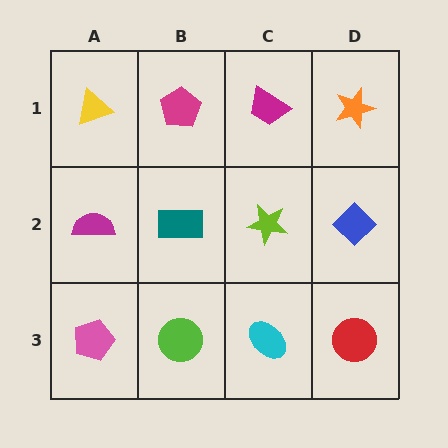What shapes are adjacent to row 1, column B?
A teal rectangle (row 2, column B), a yellow triangle (row 1, column A), a magenta trapezoid (row 1, column C).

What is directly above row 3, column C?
A lime star.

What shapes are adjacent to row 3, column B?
A teal rectangle (row 2, column B), a pink pentagon (row 3, column A), a cyan ellipse (row 3, column C).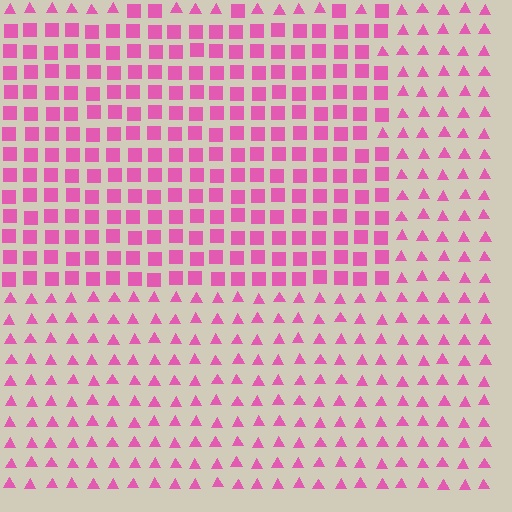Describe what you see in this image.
The image is filled with small pink elements arranged in a uniform grid. A rectangle-shaped region contains squares, while the surrounding area contains triangles. The boundary is defined purely by the change in element shape.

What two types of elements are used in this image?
The image uses squares inside the rectangle region and triangles outside it.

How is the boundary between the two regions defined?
The boundary is defined by a change in element shape: squares inside vs. triangles outside. All elements share the same color and spacing.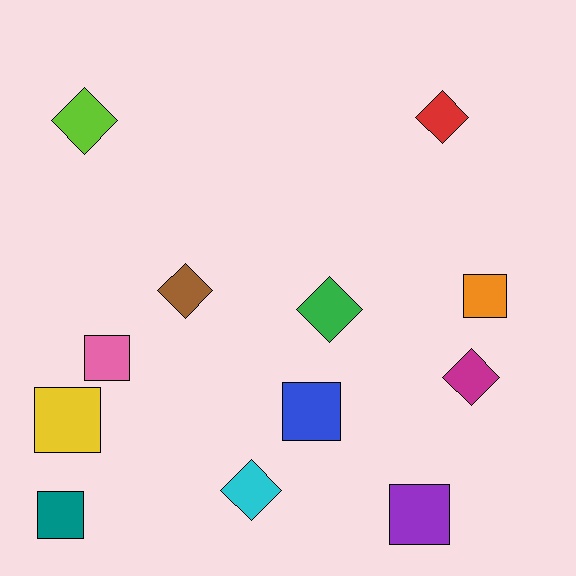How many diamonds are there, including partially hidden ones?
There are 6 diamonds.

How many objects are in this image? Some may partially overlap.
There are 12 objects.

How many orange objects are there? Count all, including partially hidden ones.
There is 1 orange object.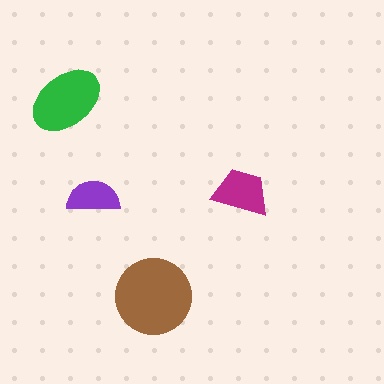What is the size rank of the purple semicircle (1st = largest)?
4th.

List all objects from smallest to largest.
The purple semicircle, the magenta trapezoid, the green ellipse, the brown circle.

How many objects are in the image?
There are 4 objects in the image.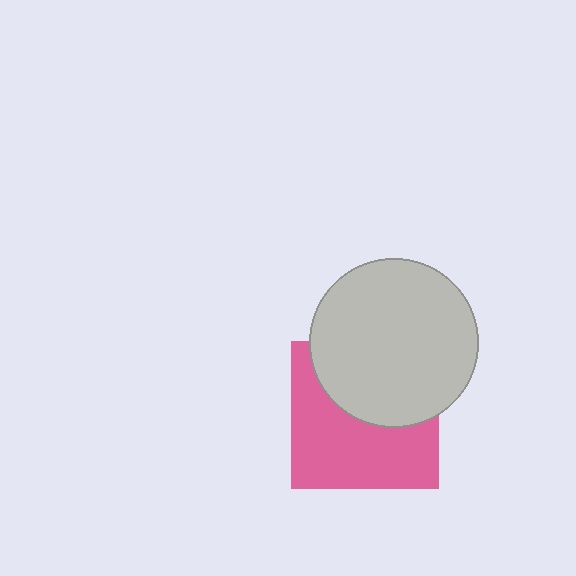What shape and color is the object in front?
The object in front is a light gray circle.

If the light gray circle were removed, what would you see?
You would see the complete pink square.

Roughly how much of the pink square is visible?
About half of it is visible (roughly 56%).